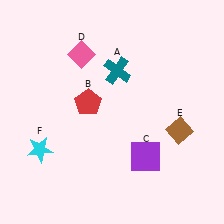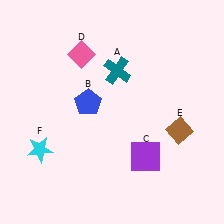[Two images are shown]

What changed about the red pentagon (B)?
In Image 1, B is red. In Image 2, it changed to blue.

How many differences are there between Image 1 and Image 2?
There is 1 difference between the two images.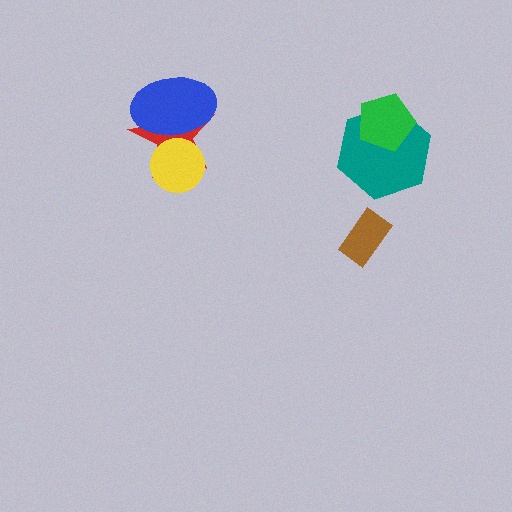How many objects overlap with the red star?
2 objects overlap with the red star.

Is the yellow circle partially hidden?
No, no other shape covers it.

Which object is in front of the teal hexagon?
The green pentagon is in front of the teal hexagon.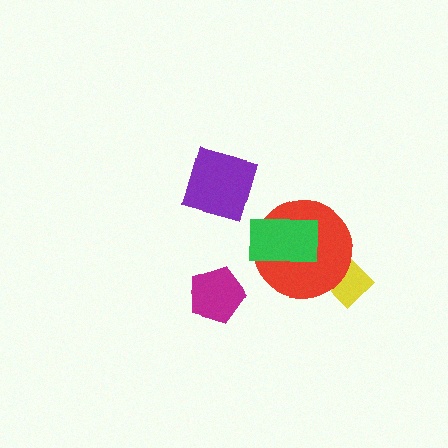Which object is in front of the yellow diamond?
The red circle is in front of the yellow diamond.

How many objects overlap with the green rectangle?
1 object overlaps with the green rectangle.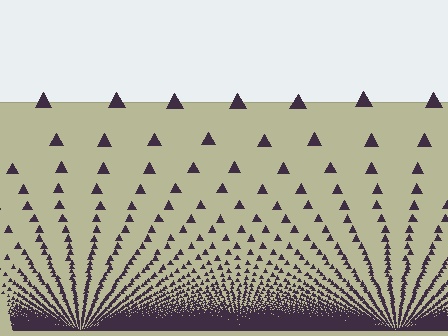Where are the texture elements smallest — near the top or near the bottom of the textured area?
Near the bottom.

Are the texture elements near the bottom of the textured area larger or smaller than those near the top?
Smaller. The gradient is inverted — elements near the bottom are smaller and denser.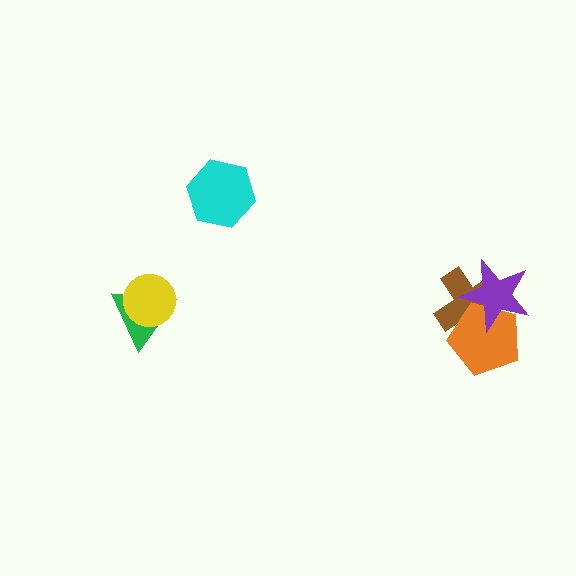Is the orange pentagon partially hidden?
Yes, it is partially covered by another shape.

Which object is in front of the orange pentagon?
The purple star is in front of the orange pentagon.